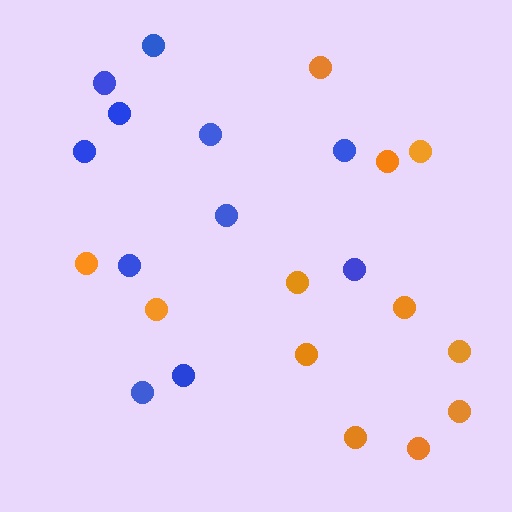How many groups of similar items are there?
There are 2 groups: one group of orange circles (12) and one group of blue circles (11).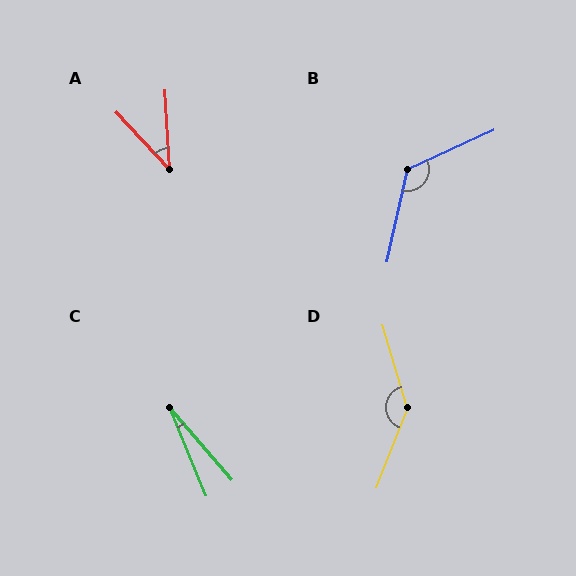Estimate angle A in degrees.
Approximately 40 degrees.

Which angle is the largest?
D, at approximately 142 degrees.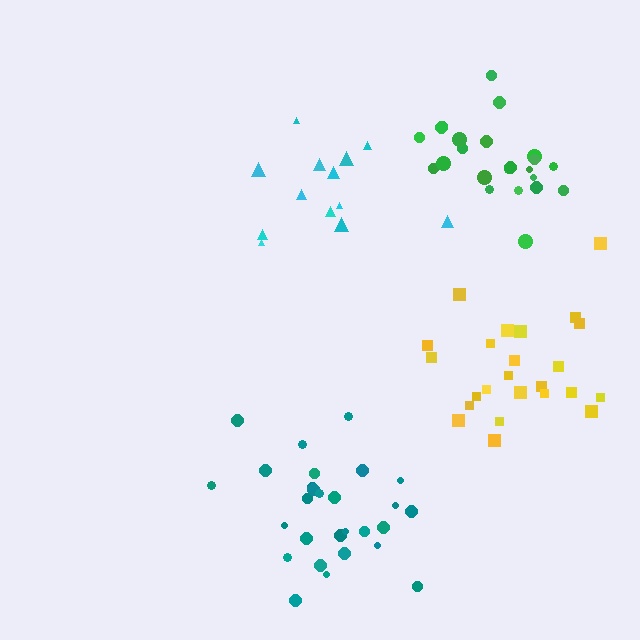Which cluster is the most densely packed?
Teal.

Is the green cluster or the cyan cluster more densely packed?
Green.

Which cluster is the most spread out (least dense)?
Yellow.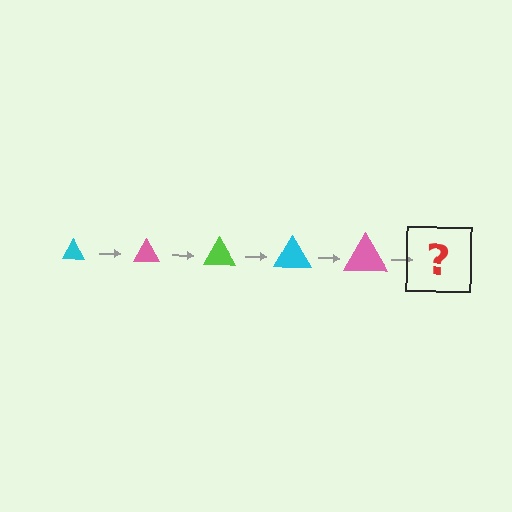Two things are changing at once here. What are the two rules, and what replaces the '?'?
The two rules are that the triangle grows larger each step and the color cycles through cyan, pink, and lime. The '?' should be a lime triangle, larger than the previous one.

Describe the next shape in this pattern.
It should be a lime triangle, larger than the previous one.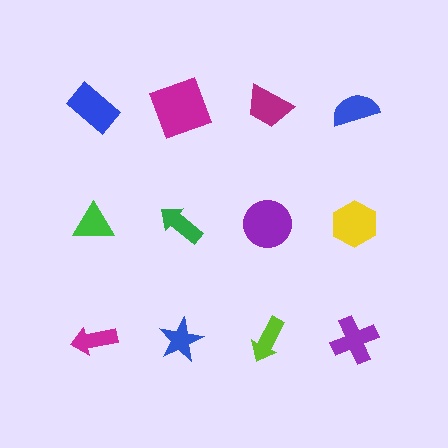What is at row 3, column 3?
A lime arrow.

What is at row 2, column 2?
A green arrow.